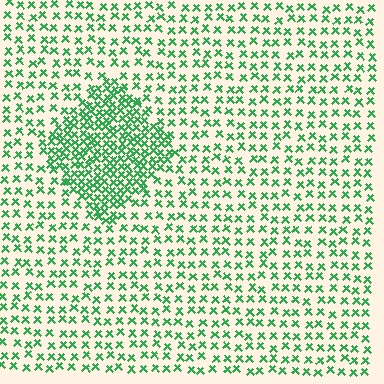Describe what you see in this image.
The image contains small green elements arranged at two different densities. A diamond-shaped region is visible where the elements are more densely packed than the surrounding area.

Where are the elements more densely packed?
The elements are more densely packed inside the diamond boundary.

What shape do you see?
I see a diamond.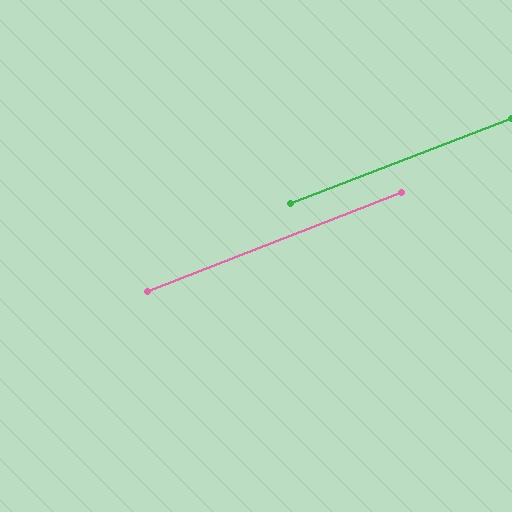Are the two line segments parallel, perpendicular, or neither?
Parallel — their directions differ by only 0.3°.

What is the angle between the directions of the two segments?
Approximately 0 degrees.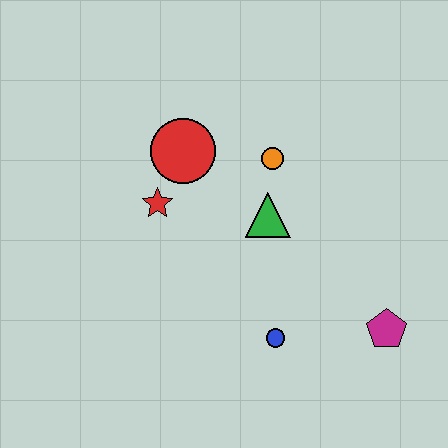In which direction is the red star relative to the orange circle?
The red star is to the left of the orange circle.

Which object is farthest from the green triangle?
The magenta pentagon is farthest from the green triangle.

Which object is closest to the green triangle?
The orange circle is closest to the green triangle.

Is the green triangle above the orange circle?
No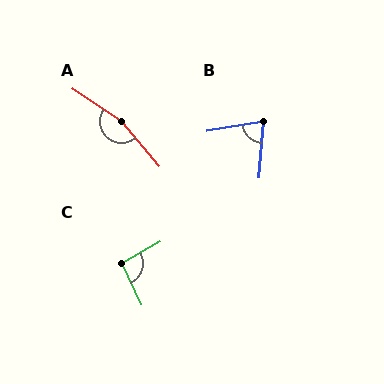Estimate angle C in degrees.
Approximately 95 degrees.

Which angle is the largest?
A, at approximately 164 degrees.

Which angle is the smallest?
B, at approximately 75 degrees.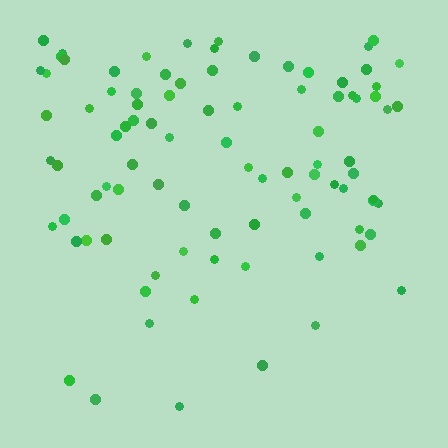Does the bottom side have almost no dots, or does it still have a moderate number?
Still a moderate number, just noticeably fewer than the top.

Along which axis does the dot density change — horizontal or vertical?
Vertical.